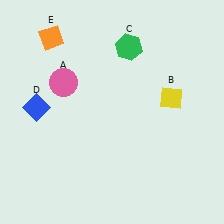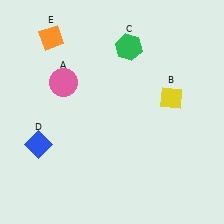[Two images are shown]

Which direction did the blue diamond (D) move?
The blue diamond (D) moved down.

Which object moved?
The blue diamond (D) moved down.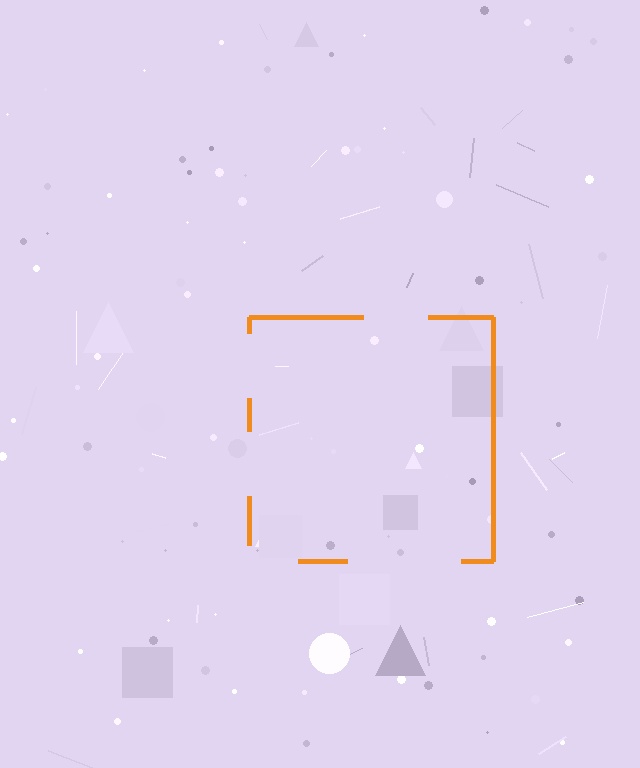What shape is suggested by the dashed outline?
The dashed outline suggests a square.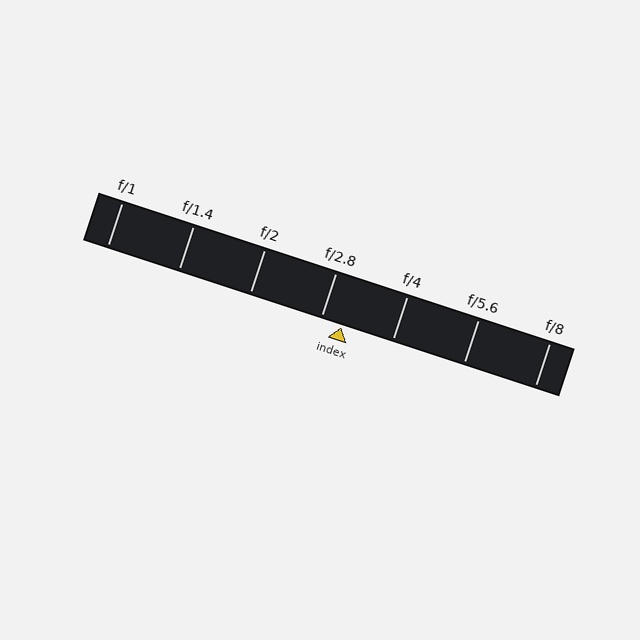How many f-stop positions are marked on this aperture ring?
There are 7 f-stop positions marked.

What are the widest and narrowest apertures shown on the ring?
The widest aperture shown is f/1 and the narrowest is f/8.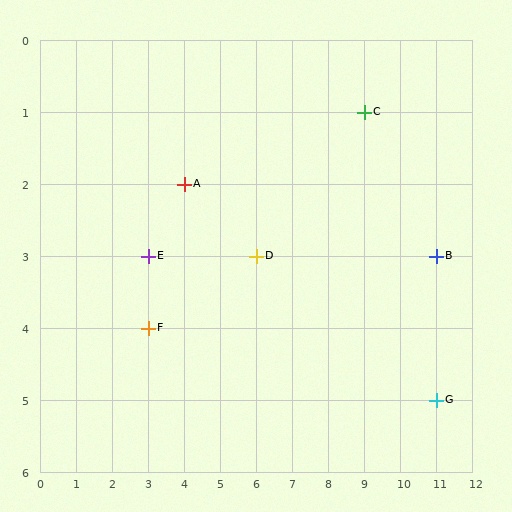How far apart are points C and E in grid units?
Points C and E are 6 columns and 2 rows apart (about 6.3 grid units diagonally).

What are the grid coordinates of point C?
Point C is at grid coordinates (9, 1).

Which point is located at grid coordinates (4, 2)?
Point A is at (4, 2).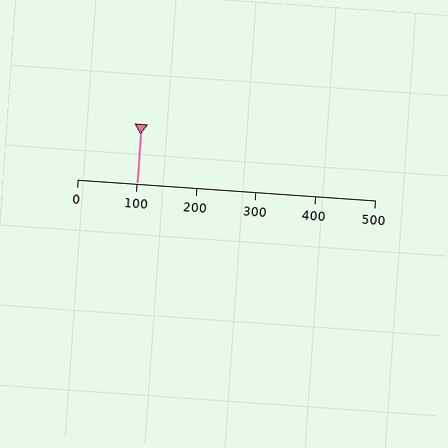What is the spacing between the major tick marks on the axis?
The major ticks are spaced 100 apart.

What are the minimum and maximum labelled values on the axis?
The axis runs from 0 to 500.